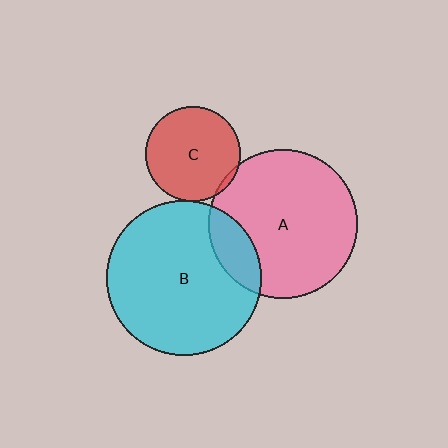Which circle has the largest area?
Circle B (cyan).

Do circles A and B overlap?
Yes.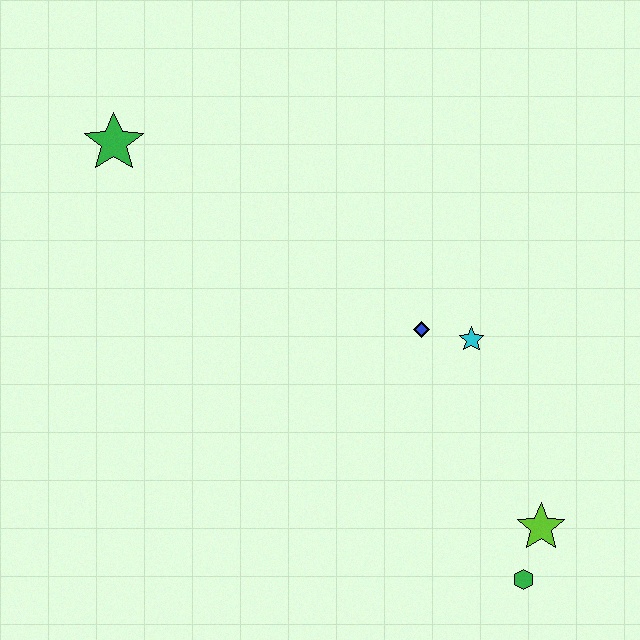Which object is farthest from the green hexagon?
The green star is farthest from the green hexagon.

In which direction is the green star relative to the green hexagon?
The green star is above the green hexagon.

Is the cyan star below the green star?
Yes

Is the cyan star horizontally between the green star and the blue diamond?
No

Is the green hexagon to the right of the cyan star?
Yes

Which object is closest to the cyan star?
The blue diamond is closest to the cyan star.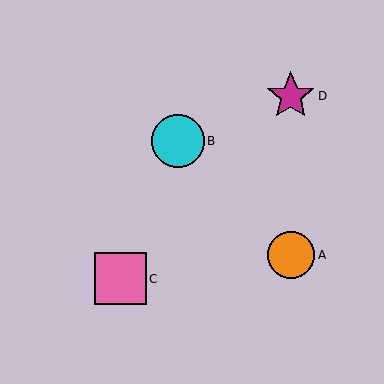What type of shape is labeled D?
Shape D is a magenta star.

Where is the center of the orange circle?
The center of the orange circle is at (291, 255).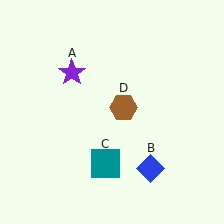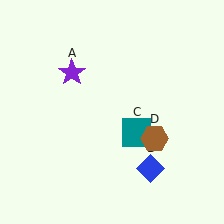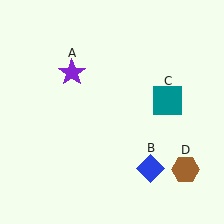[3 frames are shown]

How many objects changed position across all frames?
2 objects changed position: teal square (object C), brown hexagon (object D).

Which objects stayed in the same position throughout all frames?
Purple star (object A) and blue diamond (object B) remained stationary.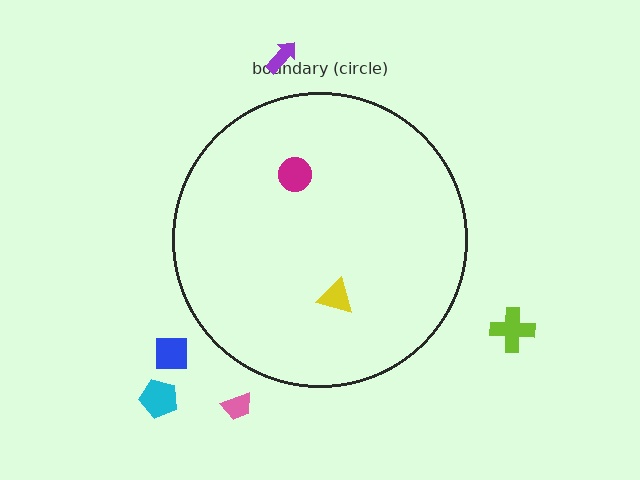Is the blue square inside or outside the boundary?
Outside.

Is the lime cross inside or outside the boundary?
Outside.